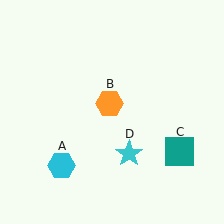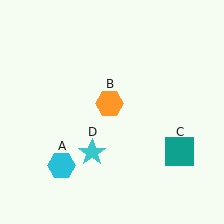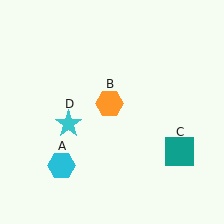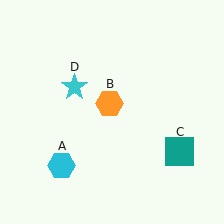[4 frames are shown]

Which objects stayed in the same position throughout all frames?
Cyan hexagon (object A) and orange hexagon (object B) and teal square (object C) remained stationary.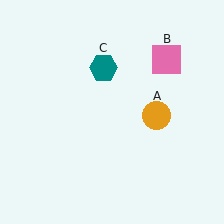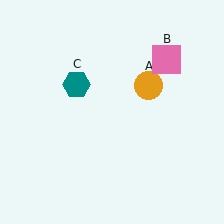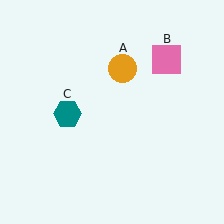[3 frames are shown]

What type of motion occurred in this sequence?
The orange circle (object A), teal hexagon (object C) rotated counterclockwise around the center of the scene.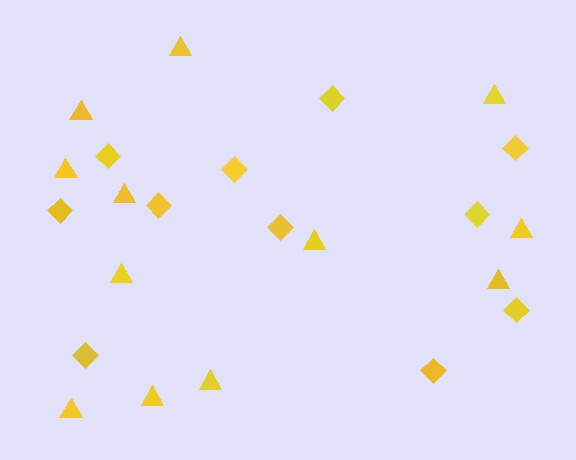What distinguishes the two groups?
There are 2 groups: one group of diamonds (11) and one group of triangles (12).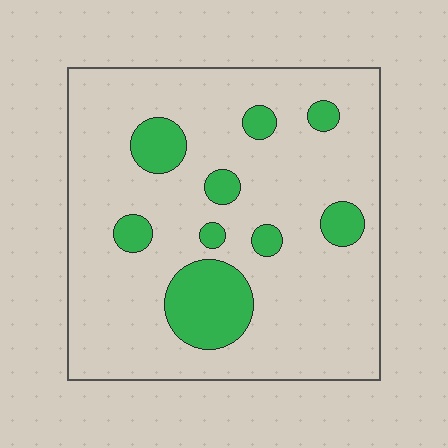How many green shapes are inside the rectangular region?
9.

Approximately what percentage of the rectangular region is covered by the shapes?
Approximately 15%.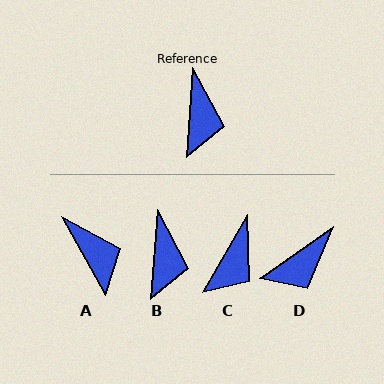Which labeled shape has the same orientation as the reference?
B.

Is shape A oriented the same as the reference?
No, it is off by about 33 degrees.